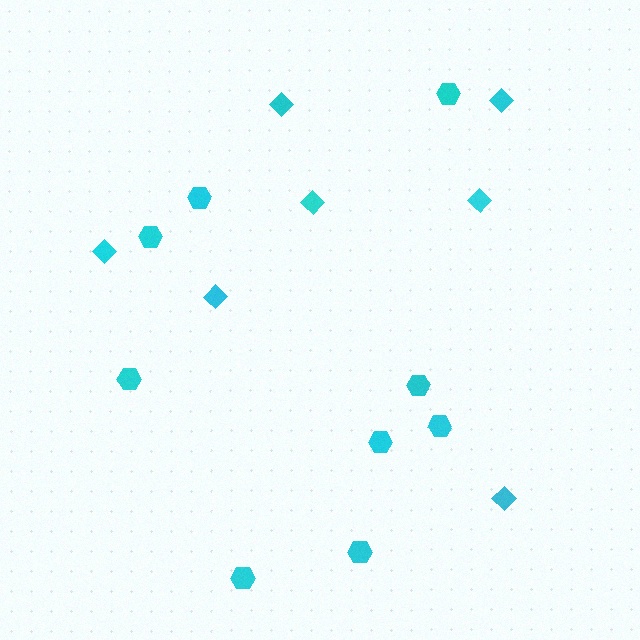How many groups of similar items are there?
There are 2 groups: one group of hexagons (9) and one group of diamonds (7).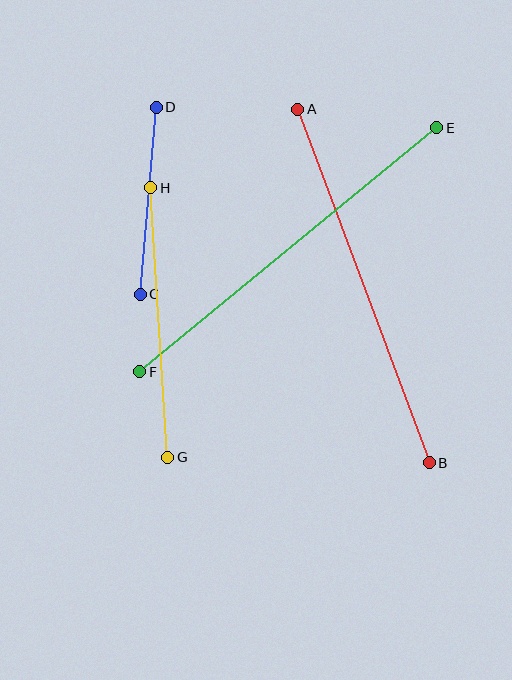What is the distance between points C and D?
The distance is approximately 187 pixels.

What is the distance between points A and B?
The distance is approximately 377 pixels.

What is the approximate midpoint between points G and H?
The midpoint is at approximately (159, 322) pixels.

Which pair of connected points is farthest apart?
Points E and F are farthest apart.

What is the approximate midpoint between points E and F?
The midpoint is at approximately (288, 250) pixels.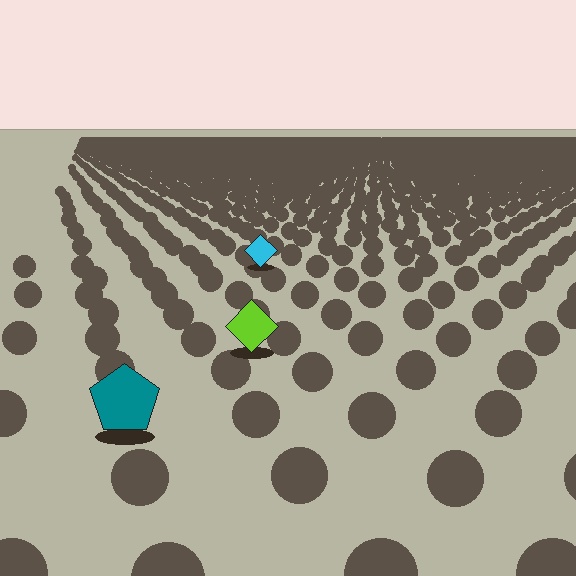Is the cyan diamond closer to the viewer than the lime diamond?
No. The lime diamond is closer — you can tell from the texture gradient: the ground texture is coarser near it.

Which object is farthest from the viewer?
The cyan diamond is farthest from the viewer. It appears smaller and the ground texture around it is denser.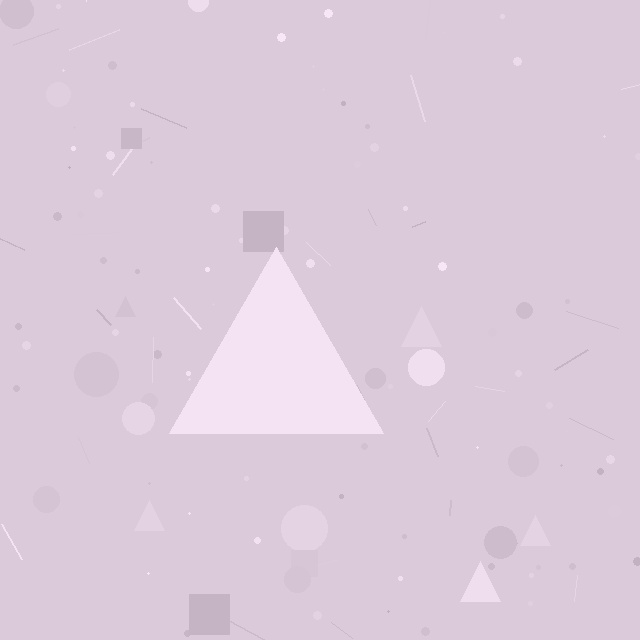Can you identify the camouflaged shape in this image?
The camouflaged shape is a triangle.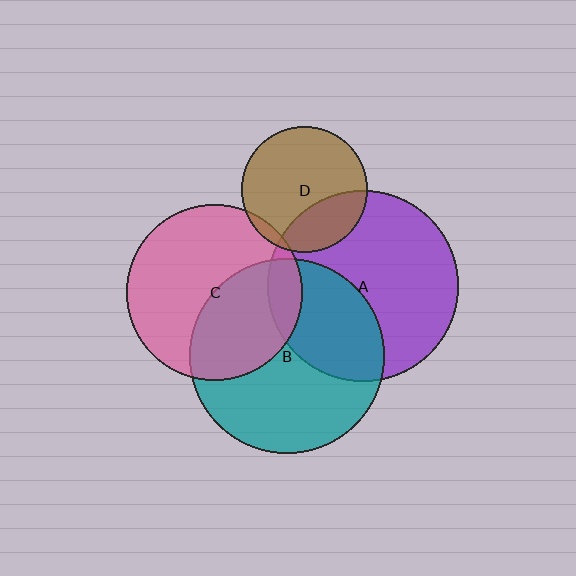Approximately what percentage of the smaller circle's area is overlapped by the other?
Approximately 5%.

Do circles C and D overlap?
Yes.